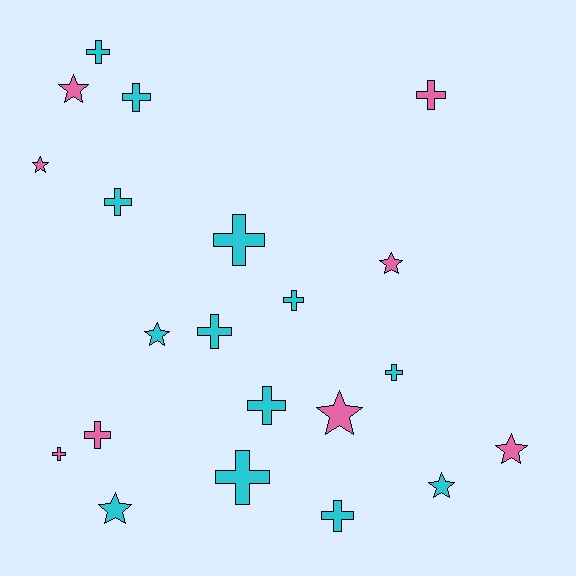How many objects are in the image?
There are 21 objects.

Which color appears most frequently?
Cyan, with 13 objects.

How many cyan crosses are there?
There are 10 cyan crosses.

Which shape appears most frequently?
Cross, with 13 objects.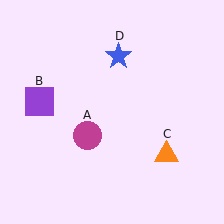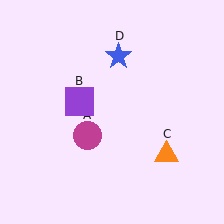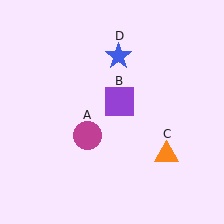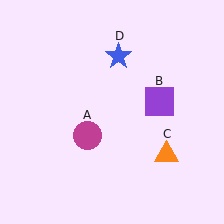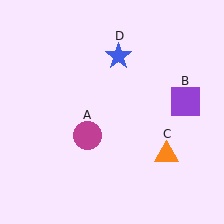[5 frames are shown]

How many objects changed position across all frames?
1 object changed position: purple square (object B).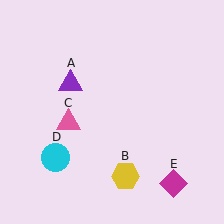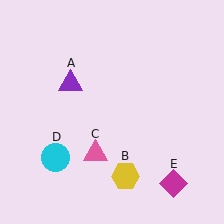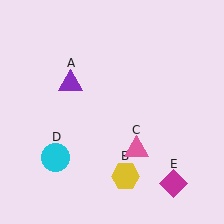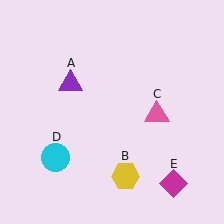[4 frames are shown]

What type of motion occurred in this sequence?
The pink triangle (object C) rotated counterclockwise around the center of the scene.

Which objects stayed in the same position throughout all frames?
Purple triangle (object A) and yellow hexagon (object B) and cyan circle (object D) and magenta diamond (object E) remained stationary.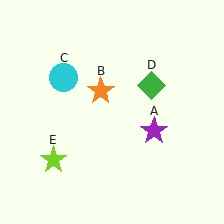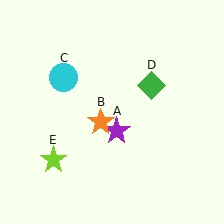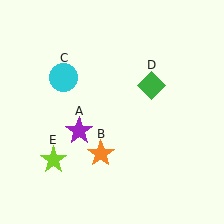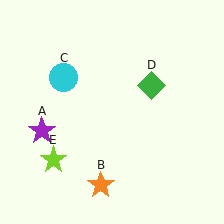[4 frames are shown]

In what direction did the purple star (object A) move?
The purple star (object A) moved left.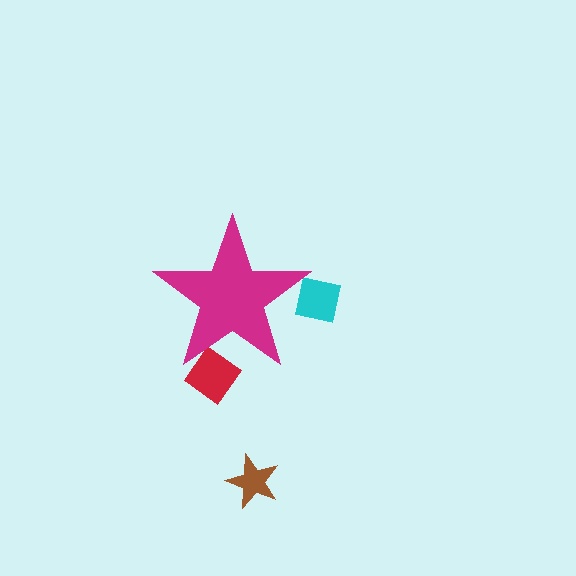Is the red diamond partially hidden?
Yes, the red diamond is partially hidden behind the magenta star.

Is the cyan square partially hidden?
Yes, the cyan square is partially hidden behind the magenta star.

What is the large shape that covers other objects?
A magenta star.